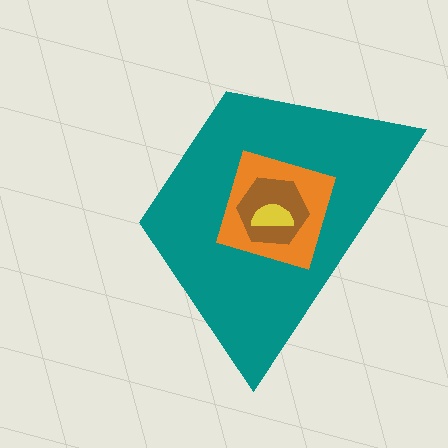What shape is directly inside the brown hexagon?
The yellow semicircle.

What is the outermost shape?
The teal trapezoid.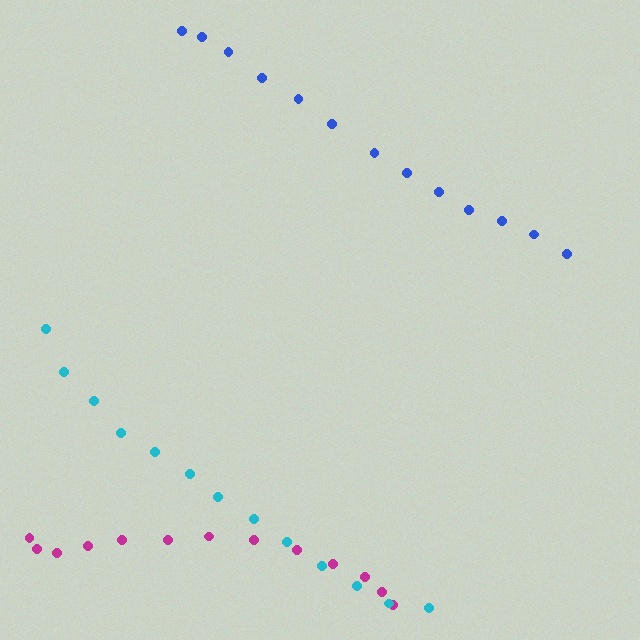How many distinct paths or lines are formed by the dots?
There are 3 distinct paths.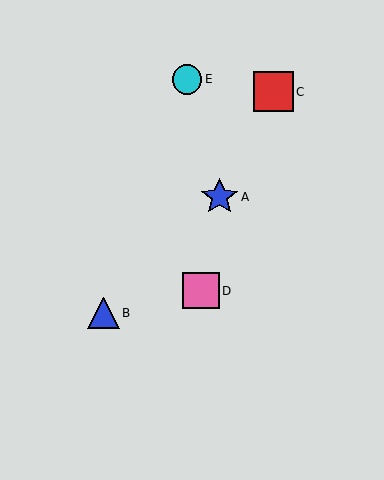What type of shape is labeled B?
Shape B is a blue triangle.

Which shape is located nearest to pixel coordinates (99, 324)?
The blue triangle (labeled B) at (103, 313) is nearest to that location.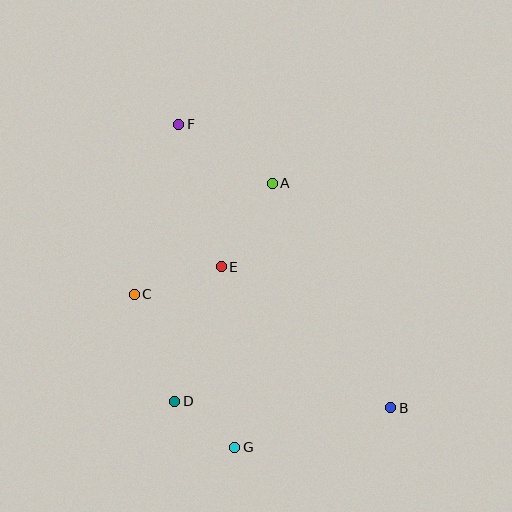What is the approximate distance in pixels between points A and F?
The distance between A and F is approximately 111 pixels.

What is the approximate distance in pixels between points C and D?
The distance between C and D is approximately 115 pixels.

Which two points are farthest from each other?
Points B and F are farthest from each other.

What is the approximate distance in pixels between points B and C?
The distance between B and C is approximately 280 pixels.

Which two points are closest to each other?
Points D and G are closest to each other.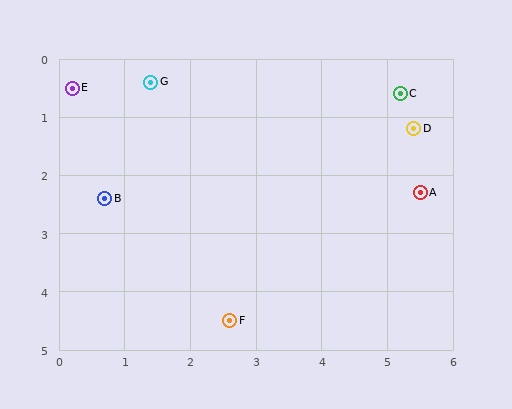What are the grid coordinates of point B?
Point B is at approximately (0.7, 2.4).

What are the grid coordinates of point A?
Point A is at approximately (5.5, 2.3).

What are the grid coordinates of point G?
Point G is at approximately (1.4, 0.4).